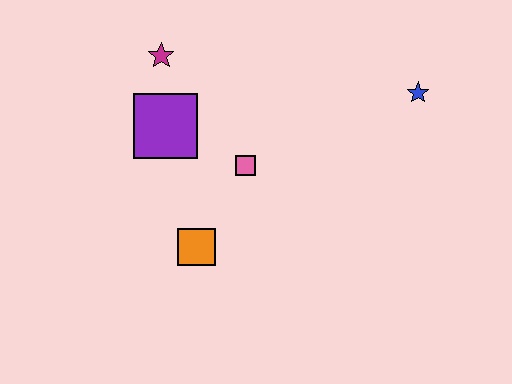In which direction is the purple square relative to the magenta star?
The purple square is below the magenta star.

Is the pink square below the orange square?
No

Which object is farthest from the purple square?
The blue star is farthest from the purple square.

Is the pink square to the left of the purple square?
No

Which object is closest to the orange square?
The pink square is closest to the orange square.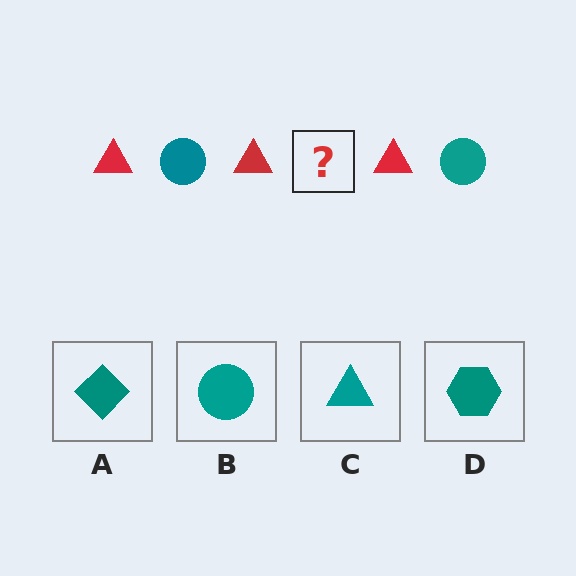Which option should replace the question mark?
Option B.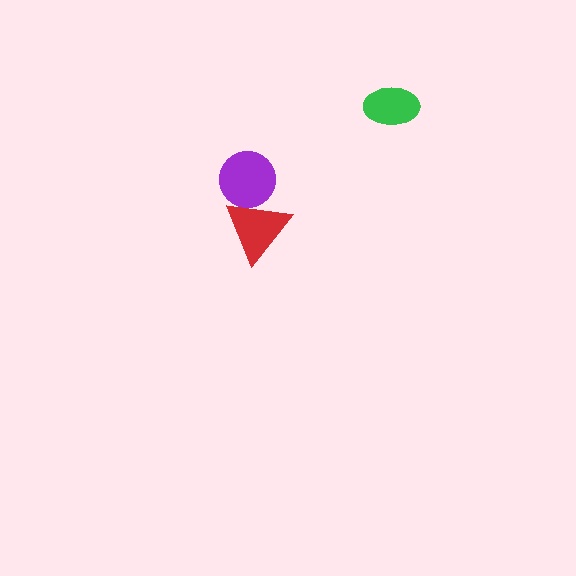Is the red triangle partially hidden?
Yes, it is partially covered by another shape.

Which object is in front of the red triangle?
The purple circle is in front of the red triangle.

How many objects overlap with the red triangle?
1 object overlaps with the red triangle.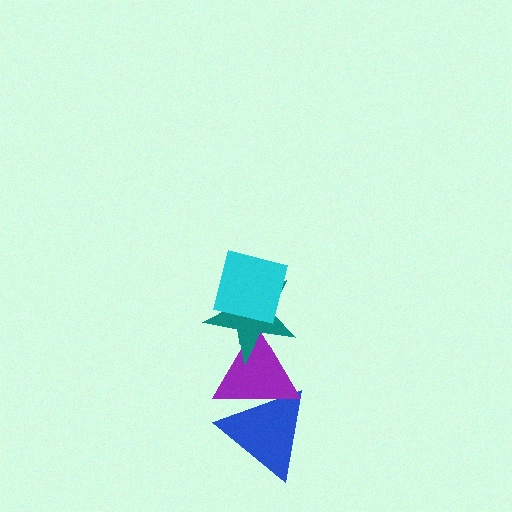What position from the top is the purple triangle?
The purple triangle is 3rd from the top.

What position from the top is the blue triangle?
The blue triangle is 4th from the top.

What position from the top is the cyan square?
The cyan square is 1st from the top.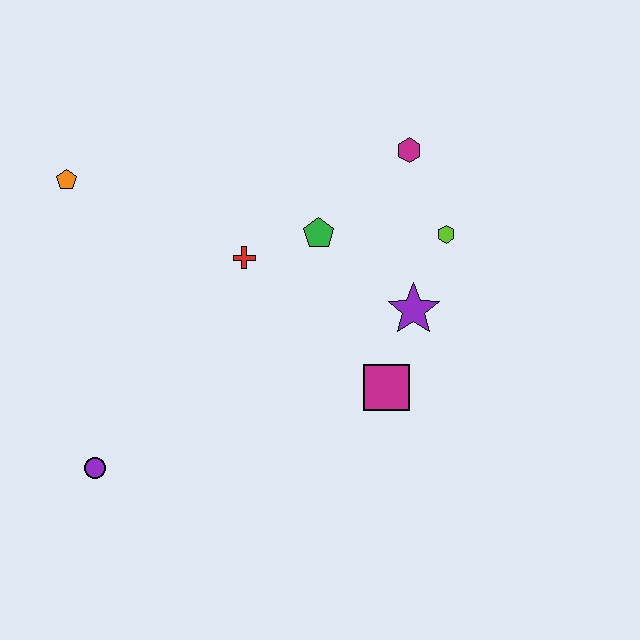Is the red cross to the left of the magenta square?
Yes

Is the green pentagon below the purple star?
No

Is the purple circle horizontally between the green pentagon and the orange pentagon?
Yes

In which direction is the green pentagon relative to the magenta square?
The green pentagon is above the magenta square.